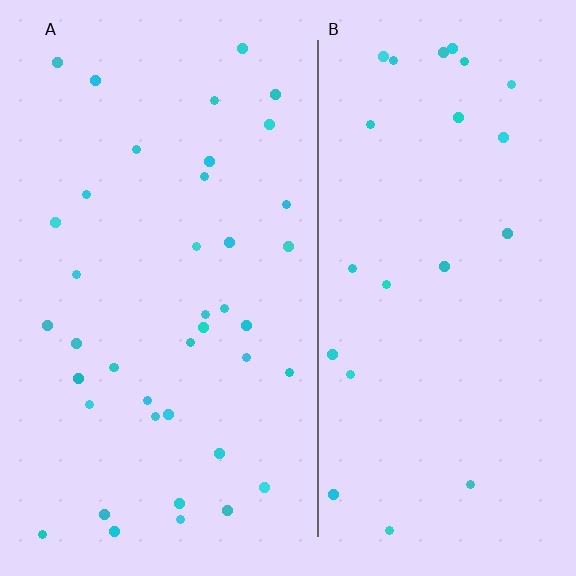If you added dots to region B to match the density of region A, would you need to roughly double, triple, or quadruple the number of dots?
Approximately double.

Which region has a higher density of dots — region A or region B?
A (the left).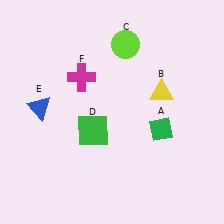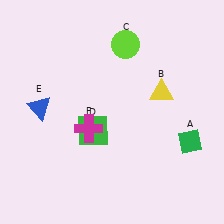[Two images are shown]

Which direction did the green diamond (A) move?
The green diamond (A) moved right.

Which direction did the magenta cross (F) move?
The magenta cross (F) moved down.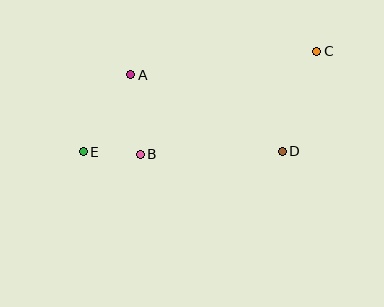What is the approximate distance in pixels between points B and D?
The distance between B and D is approximately 142 pixels.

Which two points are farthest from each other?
Points C and E are farthest from each other.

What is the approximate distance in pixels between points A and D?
The distance between A and D is approximately 170 pixels.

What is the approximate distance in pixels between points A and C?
The distance between A and C is approximately 187 pixels.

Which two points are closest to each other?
Points B and E are closest to each other.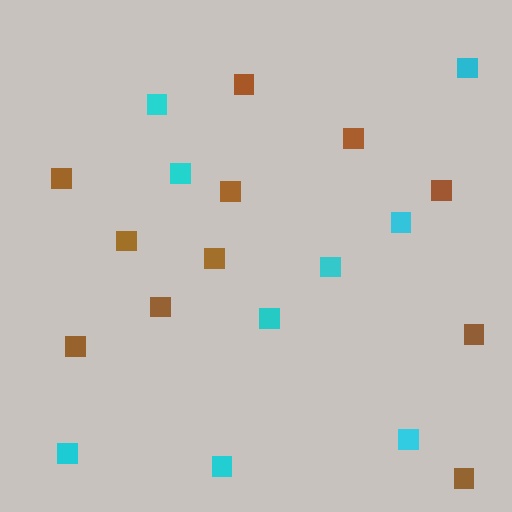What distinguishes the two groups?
There are 2 groups: one group of brown squares (11) and one group of cyan squares (9).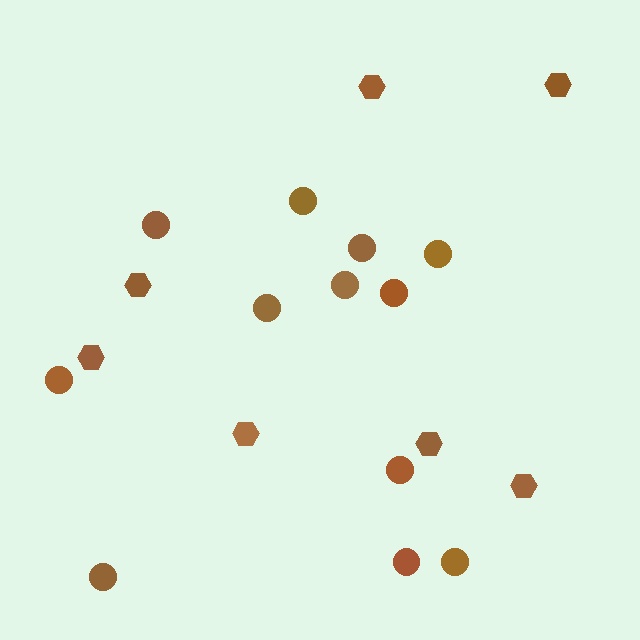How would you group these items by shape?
There are 2 groups: one group of hexagons (7) and one group of circles (12).